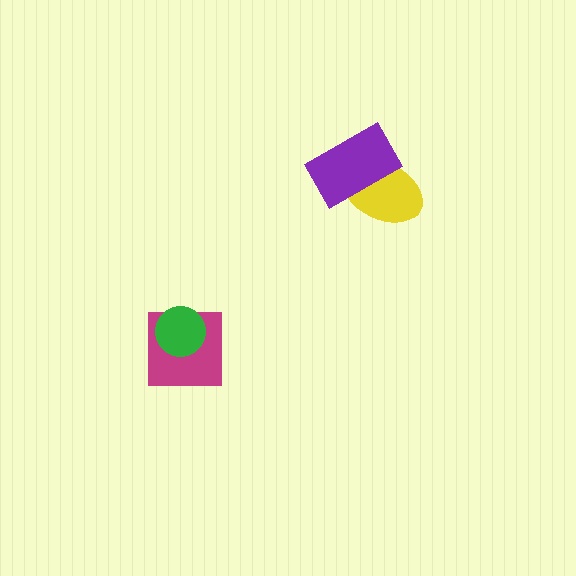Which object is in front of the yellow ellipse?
The purple rectangle is in front of the yellow ellipse.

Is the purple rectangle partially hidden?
No, no other shape covers it.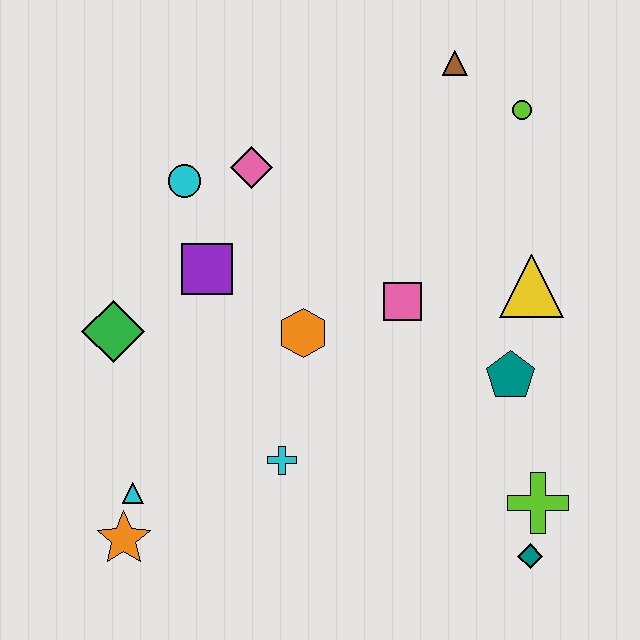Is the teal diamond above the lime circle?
No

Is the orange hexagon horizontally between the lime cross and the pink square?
No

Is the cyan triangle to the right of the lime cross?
No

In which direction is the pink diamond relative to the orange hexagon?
The pink diamond is above the orange hexagon.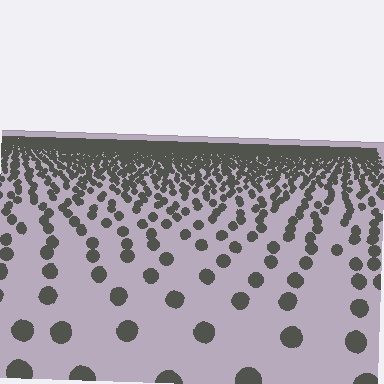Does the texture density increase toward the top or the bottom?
Density increases toward the top.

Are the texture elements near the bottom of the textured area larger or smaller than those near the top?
Larger. Near the bottom, elements are closer to the viewer and appear at a bigger on-screen size.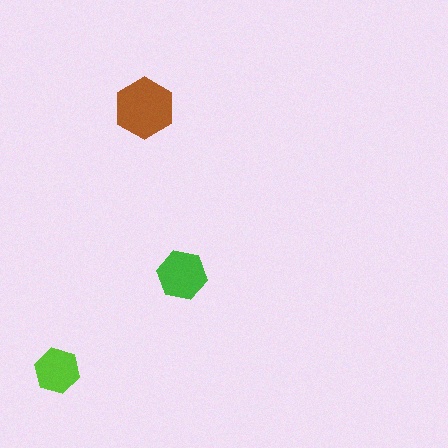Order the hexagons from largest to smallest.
the brown one, the green one, the lime one.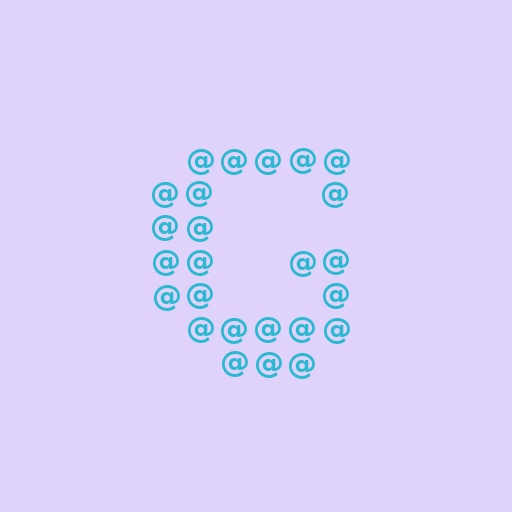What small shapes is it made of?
It is made of small at signs.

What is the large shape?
The large shape is the letter G.